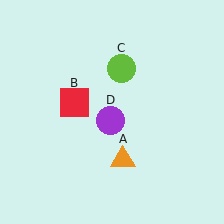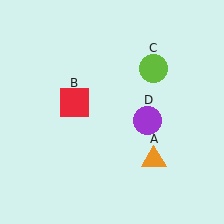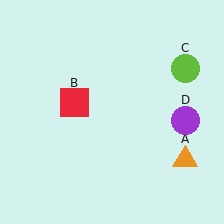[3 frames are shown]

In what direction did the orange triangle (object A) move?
The orange triangle (object A) moved right.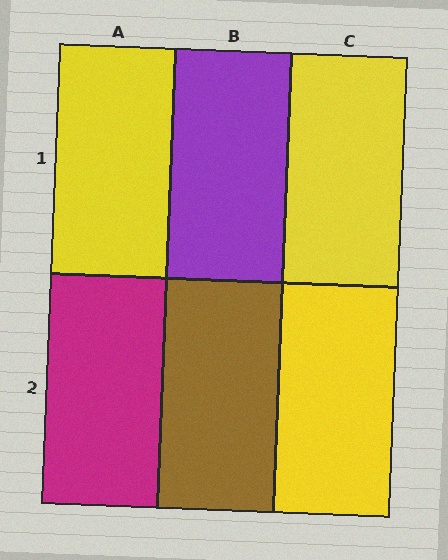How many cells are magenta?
1 cell is magenta.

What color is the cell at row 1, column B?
Purple.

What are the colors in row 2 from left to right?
Magenta, brown, yellow.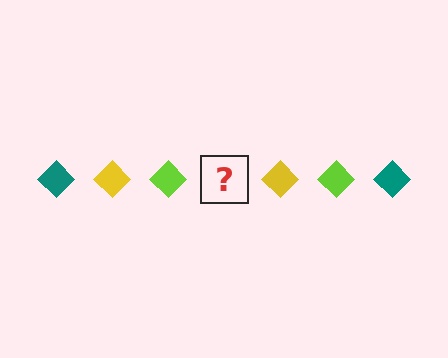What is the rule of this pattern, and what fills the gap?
The rule is that the pattern cycles through teal, yellow, lime diamonds. The gap should be filled with a teal diamond.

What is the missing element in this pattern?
The missing element is a teal diamond.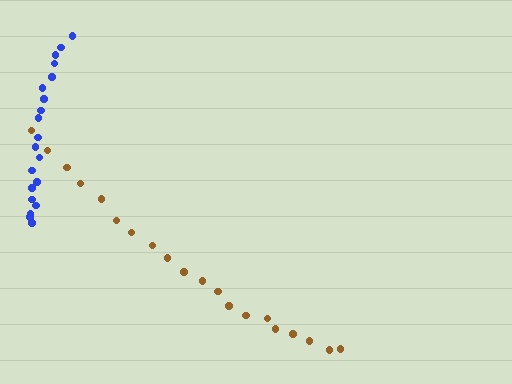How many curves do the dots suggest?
There are 2 distinct paths.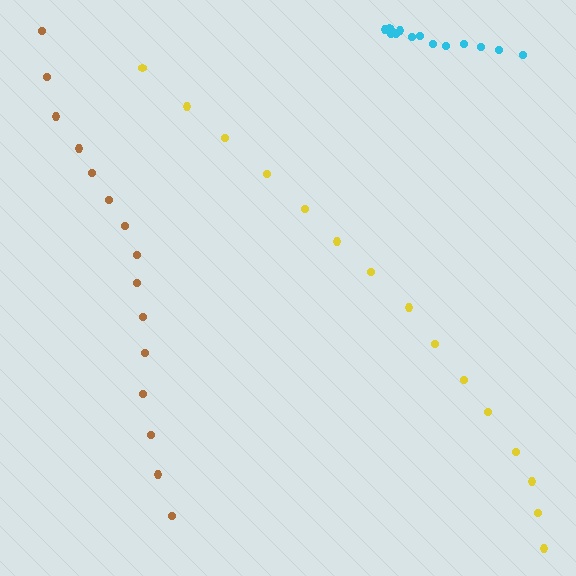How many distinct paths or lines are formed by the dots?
There are 3 distinct paths.